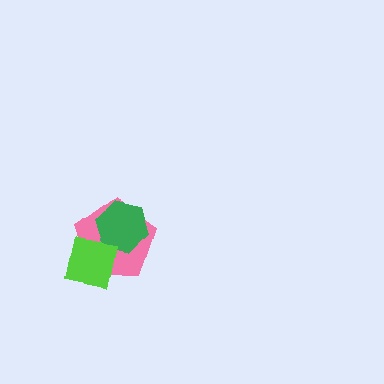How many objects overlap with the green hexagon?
2 objects overlap with the green hexagon.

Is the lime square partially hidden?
No, no other shape covers it.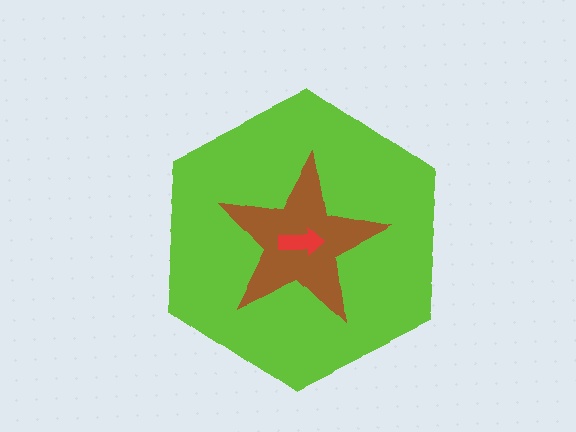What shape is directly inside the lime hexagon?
The brown star.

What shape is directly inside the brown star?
The red arrow.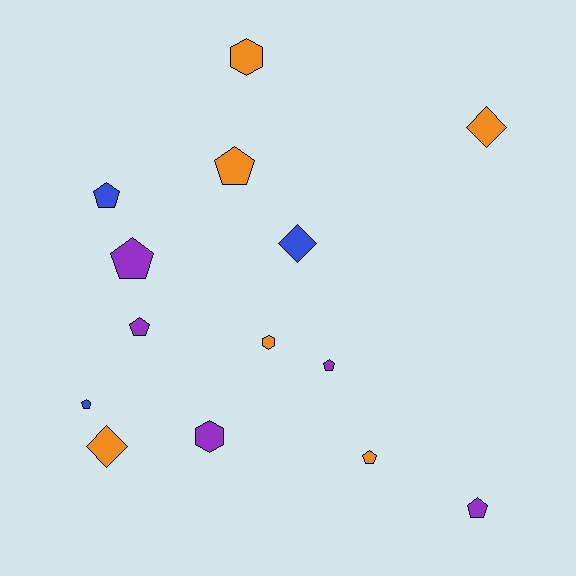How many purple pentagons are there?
There are 4 purple pentagons.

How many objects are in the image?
There are 14 objects.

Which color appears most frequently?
Orange, with 6 objects.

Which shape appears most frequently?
Pentagon, with 8 objects.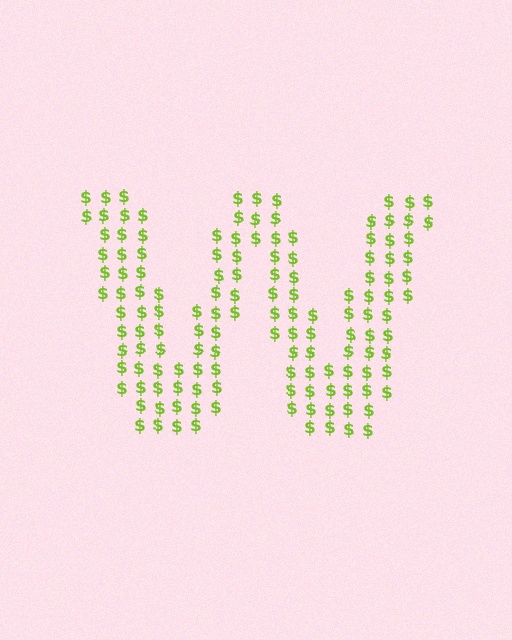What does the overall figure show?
The overall figure shows the letter W.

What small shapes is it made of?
It is made of small dollar signs.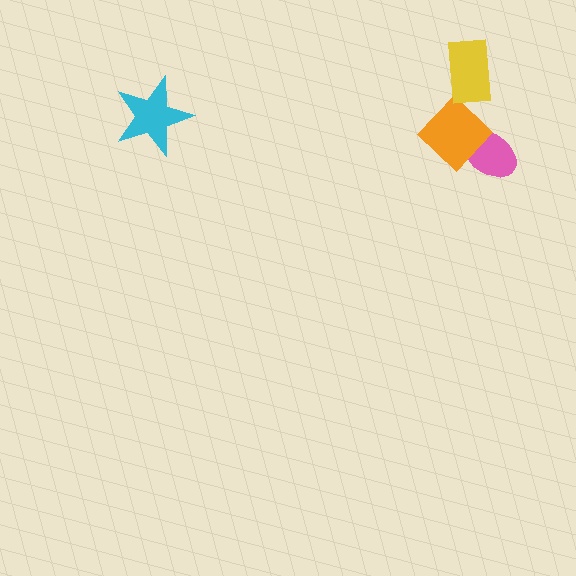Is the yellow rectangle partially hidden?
No, no other shape covers it.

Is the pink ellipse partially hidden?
Yes, it is partially covered by another shape.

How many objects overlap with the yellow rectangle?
0 objects overlap with the yellow rectangle.